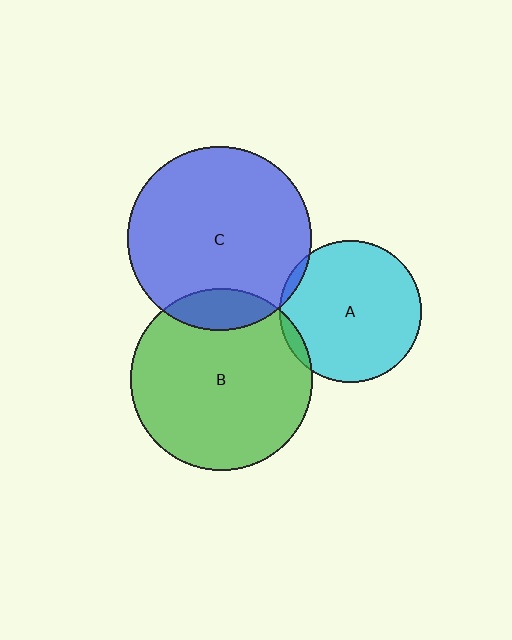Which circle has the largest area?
Circle C (blue).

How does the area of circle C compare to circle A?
Approximately 1.7 times.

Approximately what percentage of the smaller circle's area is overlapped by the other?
Approximately 15%.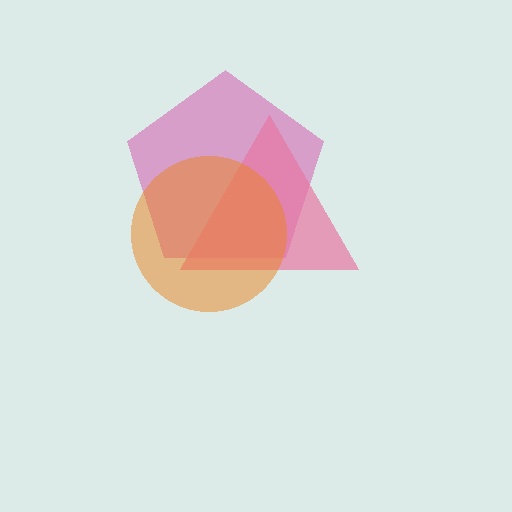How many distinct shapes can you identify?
There are 3 distinct shapes: a magenta pentagon, a pink triangle, an orange circle.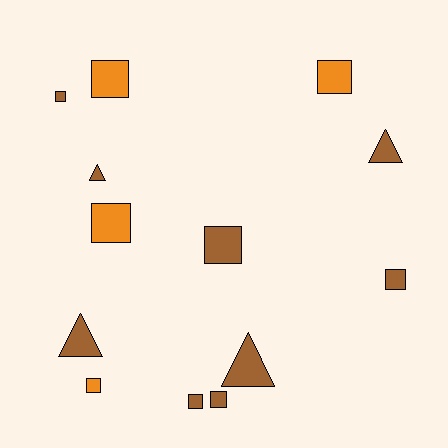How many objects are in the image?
There are 13 objects.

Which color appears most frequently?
Brown, with 9 objects.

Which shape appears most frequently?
Square, with 9 objects.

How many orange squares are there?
There are 4 orange squares.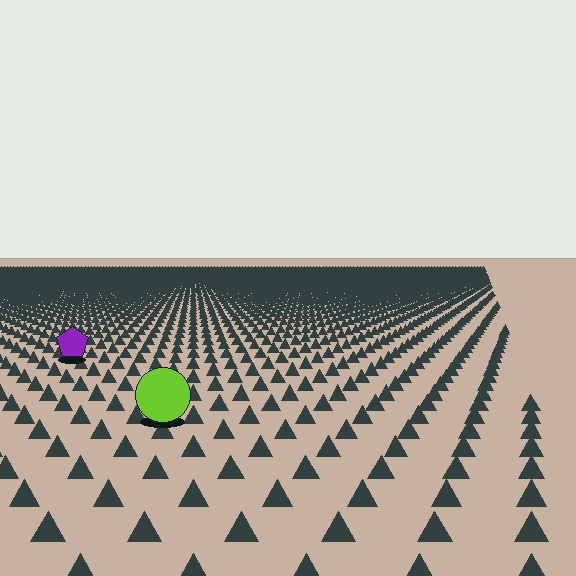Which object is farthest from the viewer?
The purple pentagon is farthest from the viewer. It appears smaller and the ground texture around it is denser.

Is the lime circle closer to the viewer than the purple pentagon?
Yes. The lime circle is closer — you can tell from the texture gradient: the ground texture is coarser near it.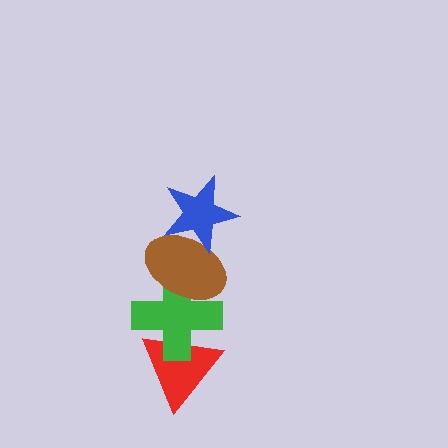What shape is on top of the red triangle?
The green cross is on top of the red triangle.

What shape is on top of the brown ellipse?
The blue star is on top of the brown ellipse.